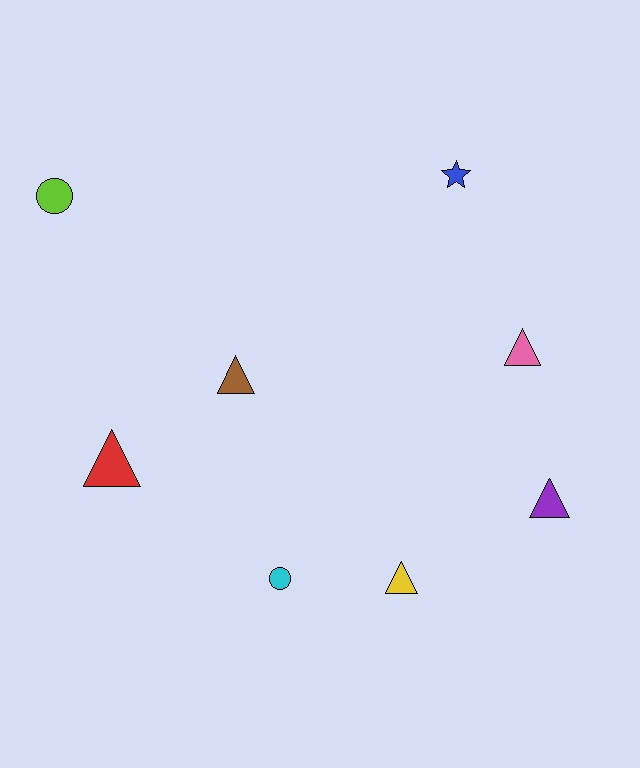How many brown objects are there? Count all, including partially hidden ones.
There is 1 brown object.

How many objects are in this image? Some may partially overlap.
There are 8 objects.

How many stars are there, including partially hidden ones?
There is 1 star.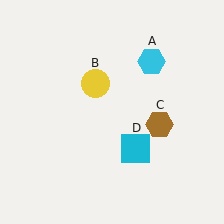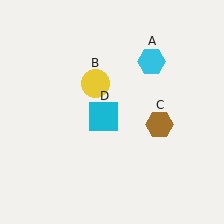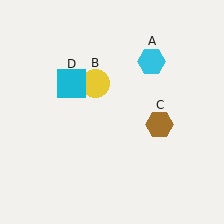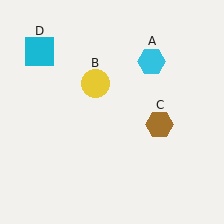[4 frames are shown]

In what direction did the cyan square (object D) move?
The cyan square (object D) moved up and to the left.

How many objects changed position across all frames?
1 object changed position: cyan square (object D).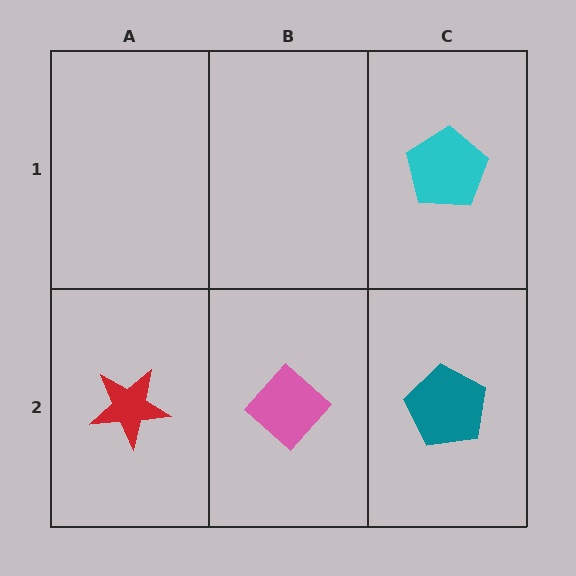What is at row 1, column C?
A cyan pentagon.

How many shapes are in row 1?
1 shape.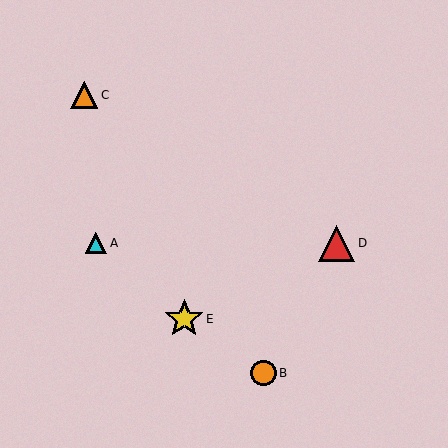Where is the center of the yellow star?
The center of the yellow star is at (184, 319).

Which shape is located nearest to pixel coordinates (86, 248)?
The cyan triangle (labeled A) at (96, 243) is nearest to that location.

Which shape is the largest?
The yellow star (labeled E) is the largest.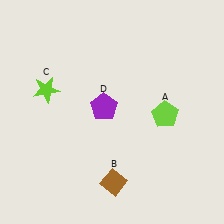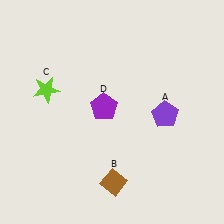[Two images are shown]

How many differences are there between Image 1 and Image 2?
There is 1 difference between the two images.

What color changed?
The pentagon (A) changed from lime in Image 1 to purple in Image 2.